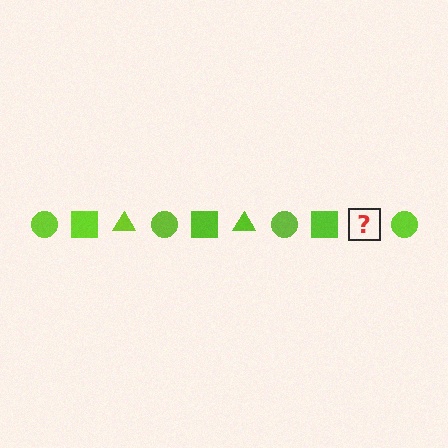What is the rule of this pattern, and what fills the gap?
The rule is that the pattern cycles through circle, square, triangle shapes in lime. The gap should be filled with a lime triangle.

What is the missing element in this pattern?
The missing element is a lime triangle.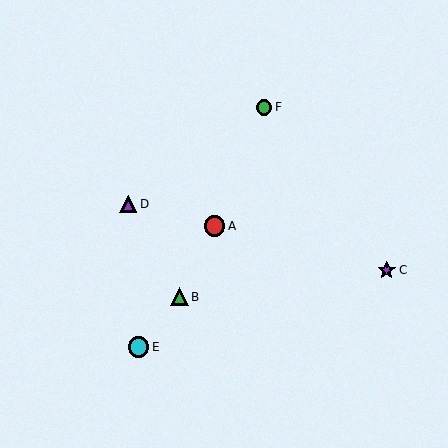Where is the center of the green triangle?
The center of the green triangle is at (179, 296).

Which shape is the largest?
The cyan circle (labeled E) is the largest.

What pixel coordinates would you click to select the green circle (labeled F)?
Click at (264, 107) to select the green circle F.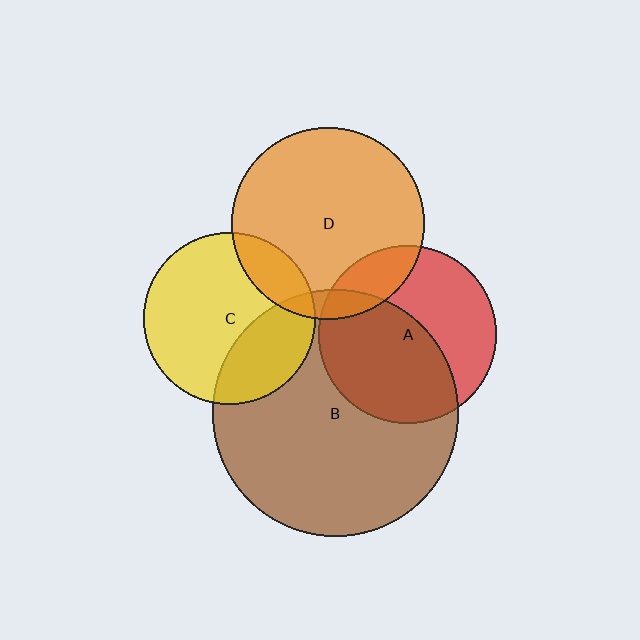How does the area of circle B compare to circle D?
Approximately 1.6 times.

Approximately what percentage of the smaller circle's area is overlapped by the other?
Approximately 15%.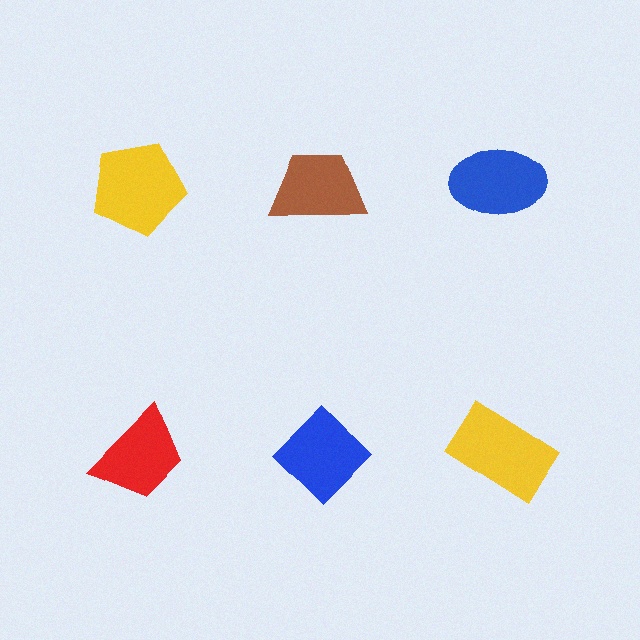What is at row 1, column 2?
A brown trapezoid.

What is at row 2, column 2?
A blue diamond.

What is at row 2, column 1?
A red trapezoid.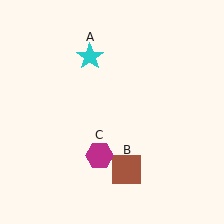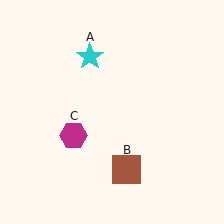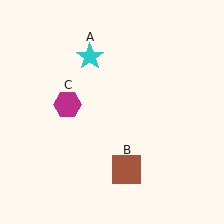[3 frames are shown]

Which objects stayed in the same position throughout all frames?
Cyan star (object A) and brown square (object B) remained stationary.